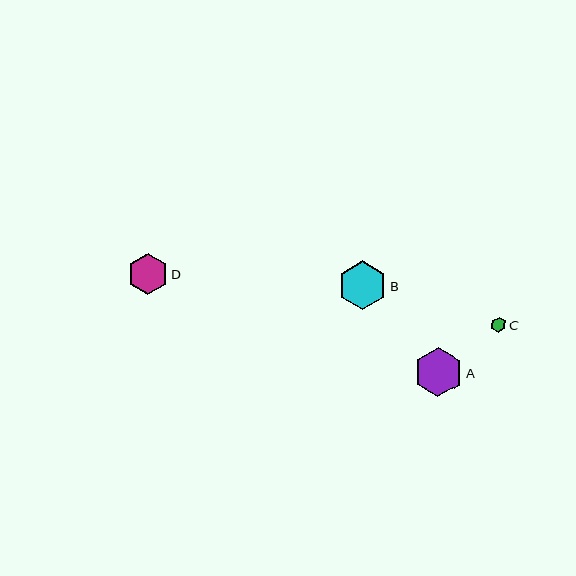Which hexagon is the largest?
Hexagon B is the largest with a size of approximately 49 pixels.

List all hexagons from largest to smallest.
From largest to smallest: B, A, D, C.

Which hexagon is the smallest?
Hexagon C is the smallest with a size of approximately 15 pixels.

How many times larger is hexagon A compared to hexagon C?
Hexagon A is approximately 3.2 times the size of hexagon C.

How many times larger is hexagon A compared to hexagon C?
Hexagon A is approximately 3.2 times the size of hexagon C.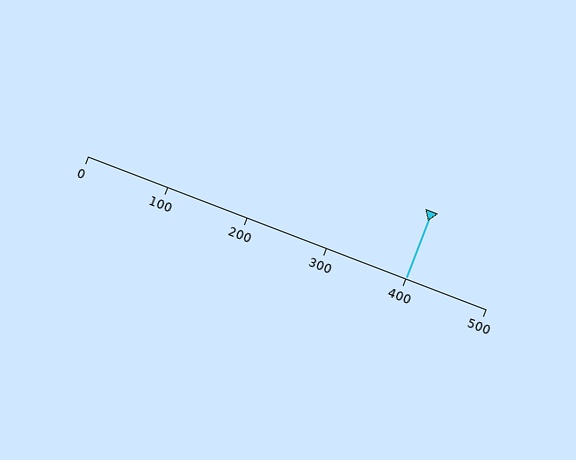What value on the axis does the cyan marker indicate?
The marker indicates approximately 400.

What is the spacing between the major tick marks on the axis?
The major ticks are spaced 100 apart.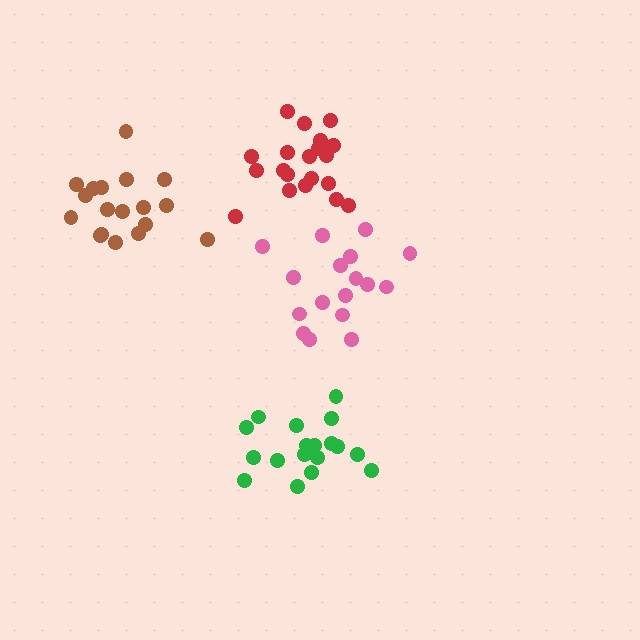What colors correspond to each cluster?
The clusters are colored: brown, pink, red, green.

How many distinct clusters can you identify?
There are 4 distinct clusters.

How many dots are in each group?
Group 1: 18 dots, Group 2: 17 dots, Group 3: 20 dots, Group 4: 19 dots (74 total).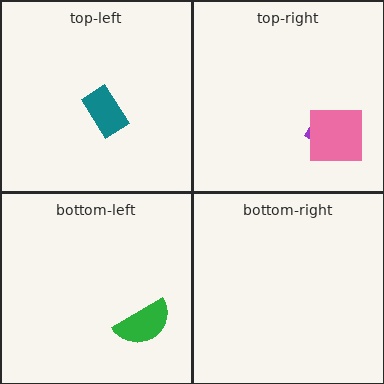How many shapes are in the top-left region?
1.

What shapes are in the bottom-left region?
The green semicircle.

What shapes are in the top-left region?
The teal rectangle.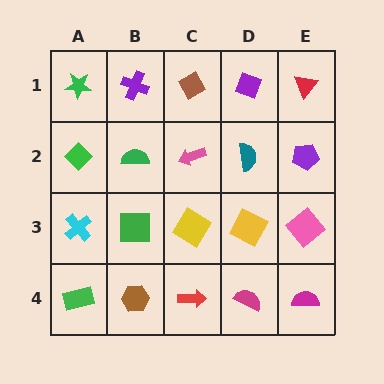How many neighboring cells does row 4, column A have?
2.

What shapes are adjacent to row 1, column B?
A green semicircle (row 2, column B), a green star (row 1, column A), a brown diamond (row 1, column C).